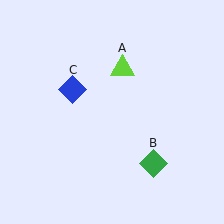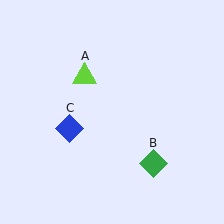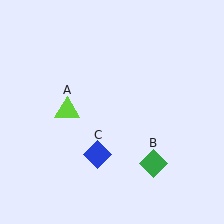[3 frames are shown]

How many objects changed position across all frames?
2 objects changed position: lime triangle (object A), blue diamond (object C).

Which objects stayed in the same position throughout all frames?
Green diamond (object B) remained stationary.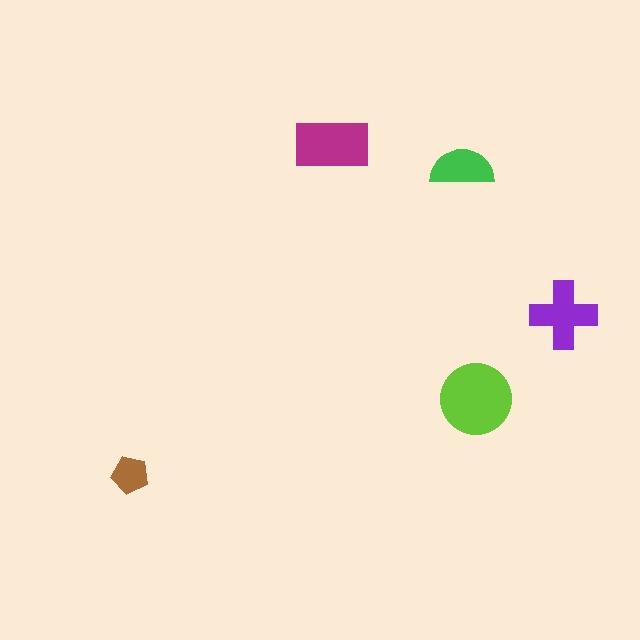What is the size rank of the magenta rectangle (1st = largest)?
2nd.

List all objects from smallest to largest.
The brown pentagon, the green semicircle, the purple cross, the magenta rectangle, the lime circle.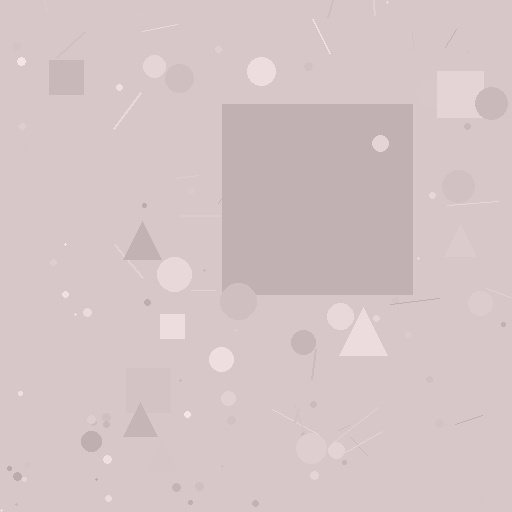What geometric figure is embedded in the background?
A square is embedded in the background.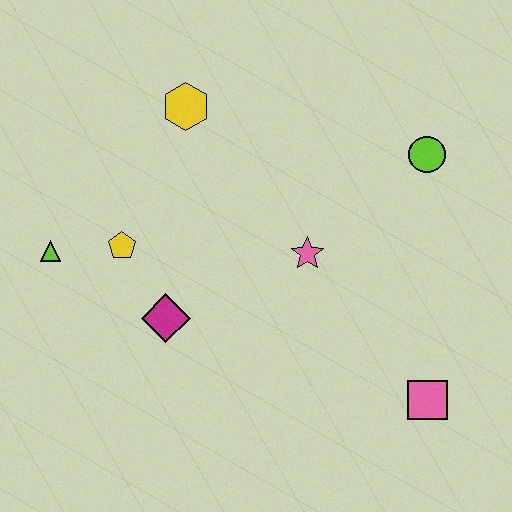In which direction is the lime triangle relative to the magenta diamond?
The lime triangle is to the left of the magenta diamond.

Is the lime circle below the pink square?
No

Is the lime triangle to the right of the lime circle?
No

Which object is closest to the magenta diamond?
The yellow pentagon is closest to the magenta diamond.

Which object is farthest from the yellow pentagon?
The pink square is farthest from the yellow pentagon.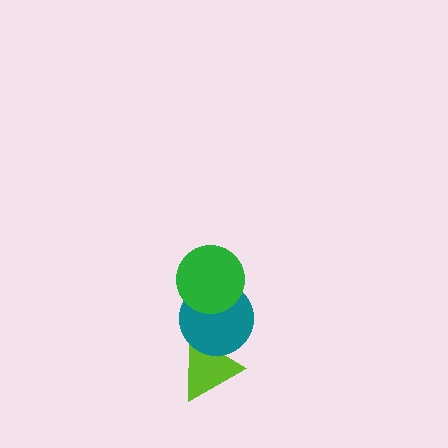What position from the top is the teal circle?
The teal circle is 2nd from the top.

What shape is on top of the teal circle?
The green circle is on top of the teal circle.